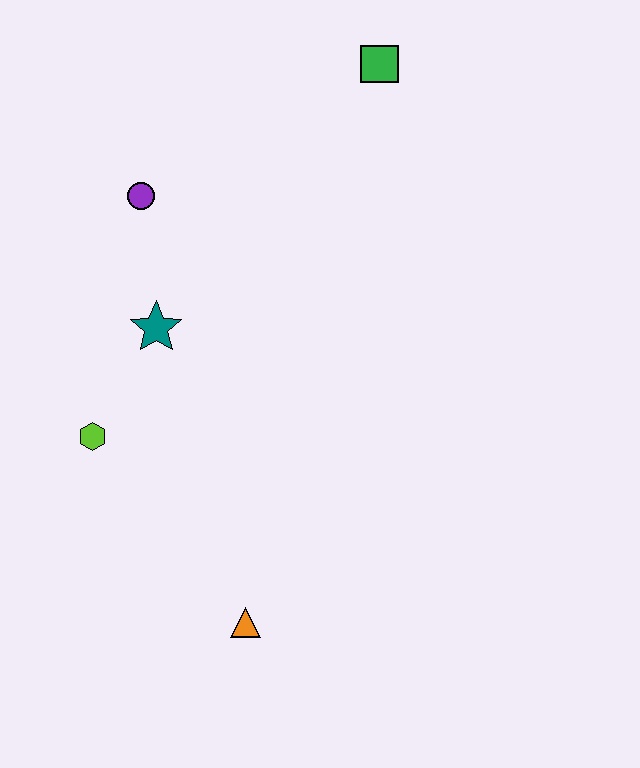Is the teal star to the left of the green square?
Yes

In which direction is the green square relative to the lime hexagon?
The green square is above the lime hexagon.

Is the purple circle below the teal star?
No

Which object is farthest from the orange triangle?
The green square is farthest from the orange triangle.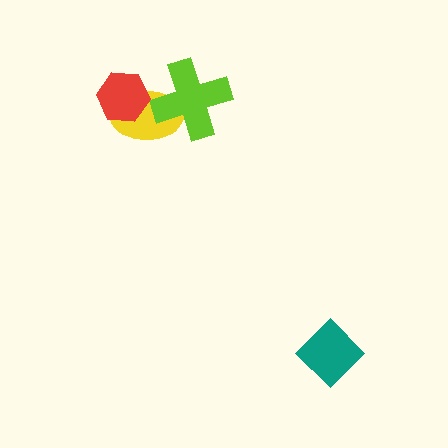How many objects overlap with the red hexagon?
1 object overlaps with the red hexagon.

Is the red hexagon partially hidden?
No, no other shape covers it.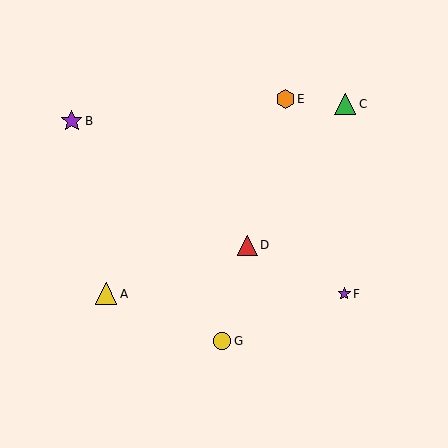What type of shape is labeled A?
Shape A is a yellow triangle.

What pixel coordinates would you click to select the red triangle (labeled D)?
Click at (247, 245) to select the red triangle D.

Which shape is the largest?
The yellow triangle (labeled A) is the largest.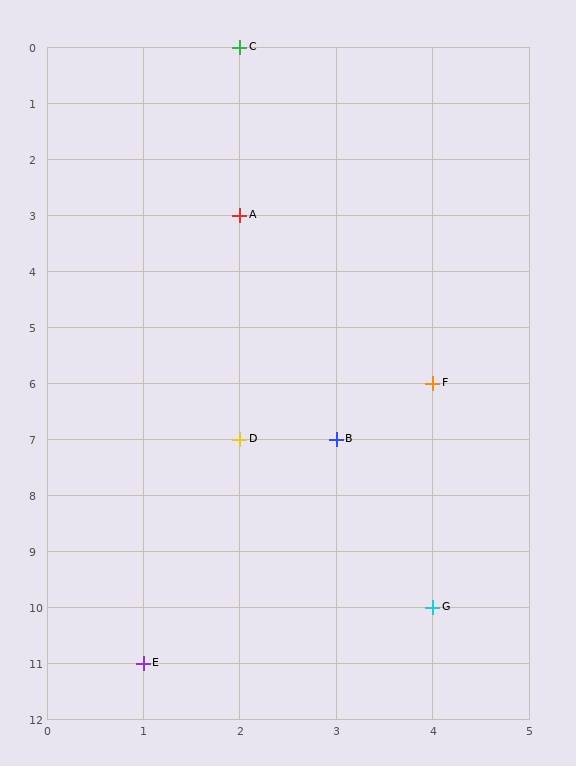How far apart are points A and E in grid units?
Points A and E are 1 column and 8 rows apart (about 8.1 grid units diagonally).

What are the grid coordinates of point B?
Point B is at grid coordinates (3, 7).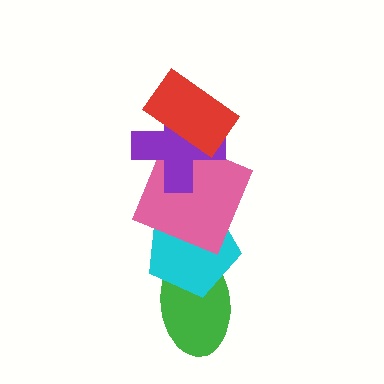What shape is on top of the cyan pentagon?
The pink square is on top of the cyan pentagon.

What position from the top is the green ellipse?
The green ellipse is 5th from the top.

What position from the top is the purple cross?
The purple cross is 2nd from the top.